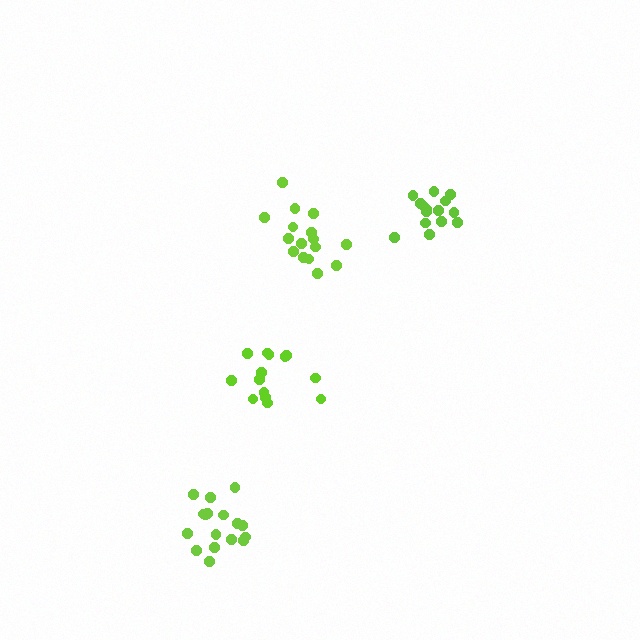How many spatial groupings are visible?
There are 4 spatial groupings.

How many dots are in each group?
Group 1: 15 dots, Group 2: 14 dots, Group 3: 17 dots, Group 4: 18 dots (64 total).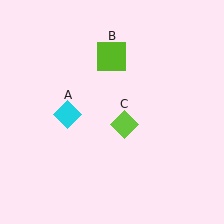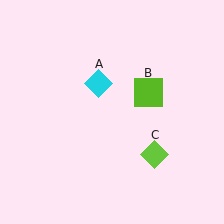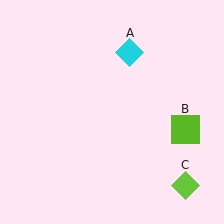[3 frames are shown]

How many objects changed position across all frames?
3 objects changed position: cyan diamond (object A), lime square (object B), lime diamond (object C).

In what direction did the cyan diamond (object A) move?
The cyan diamond (object A) moved up and to the right.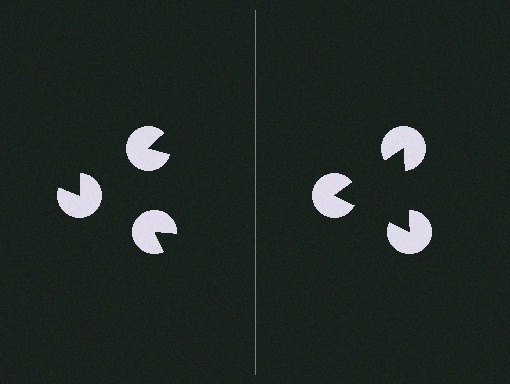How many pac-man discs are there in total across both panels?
6 — 3 on each side.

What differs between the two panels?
The pac-man discs are positioned identically on both sides; only the wedge orientations differ. On the right they align to a triangle; on the left they are misaligned.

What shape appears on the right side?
An illusory triangle.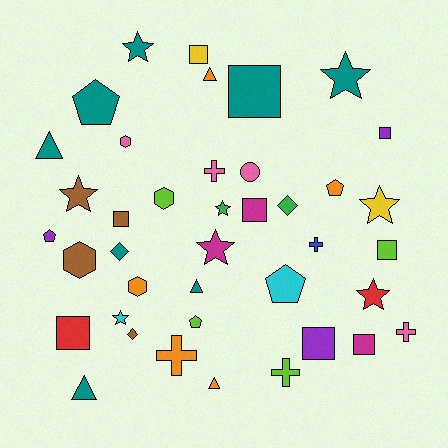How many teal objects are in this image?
There are 8 teal objects.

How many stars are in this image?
There are 8 stars.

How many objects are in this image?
There are 40 objects.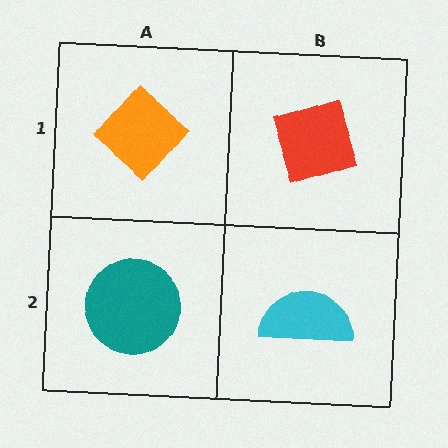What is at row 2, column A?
A teal circle.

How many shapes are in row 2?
2 shapes.